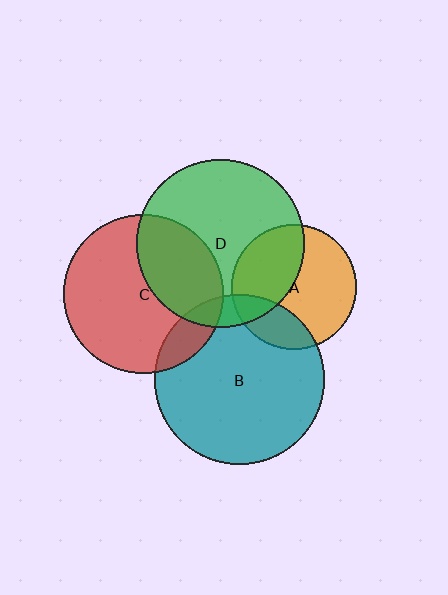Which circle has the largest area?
Circle B (teal).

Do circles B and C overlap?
Yes.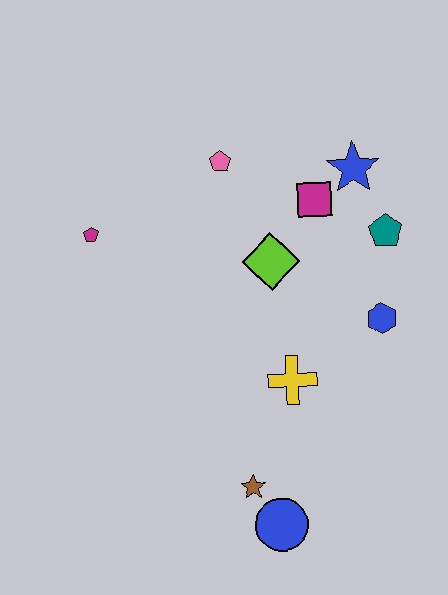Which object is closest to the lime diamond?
The magenta square is closest to the lime diamond.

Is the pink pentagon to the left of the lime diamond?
Yes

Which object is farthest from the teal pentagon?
The blue circle is farthest from the teal pentagon.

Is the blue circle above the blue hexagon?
No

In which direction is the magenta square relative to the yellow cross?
The magenta square is above the yellow cross.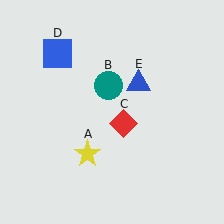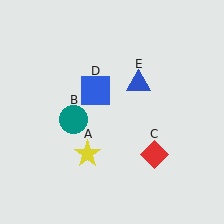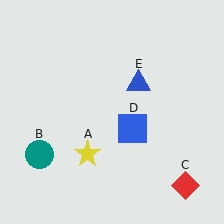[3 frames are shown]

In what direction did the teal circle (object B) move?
The teal circle (object B) moved down and to the left.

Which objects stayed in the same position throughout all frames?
Yellow star (object A) and blue triangle (object E) remained stationary.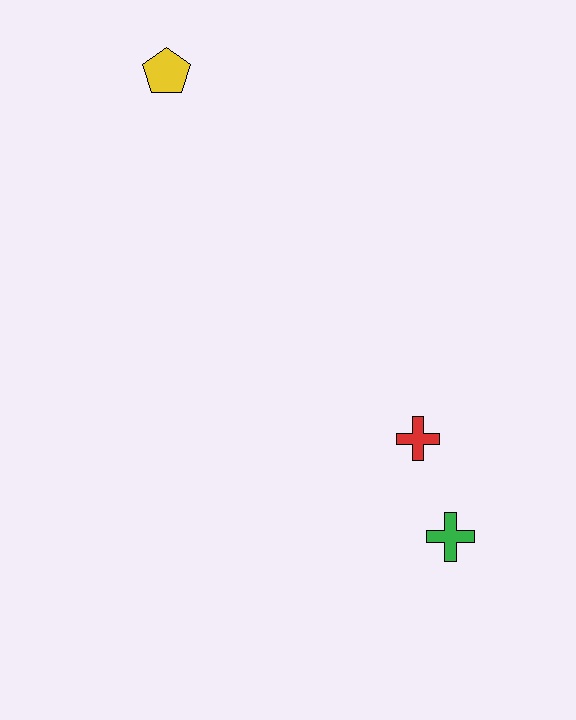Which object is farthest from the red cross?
The yellow pentagon is farthest from the red cross.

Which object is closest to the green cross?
The red cross is closest to the green cross.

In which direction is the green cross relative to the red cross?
The green cross is below the red cross.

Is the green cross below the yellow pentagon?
Yes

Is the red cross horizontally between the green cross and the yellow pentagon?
Yes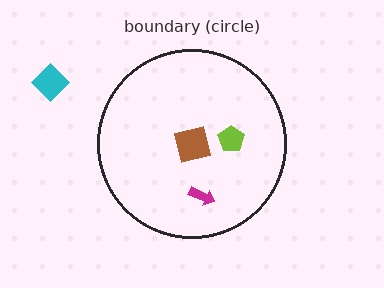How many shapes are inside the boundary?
3 inside, 1 outside.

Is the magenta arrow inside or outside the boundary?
Inside.